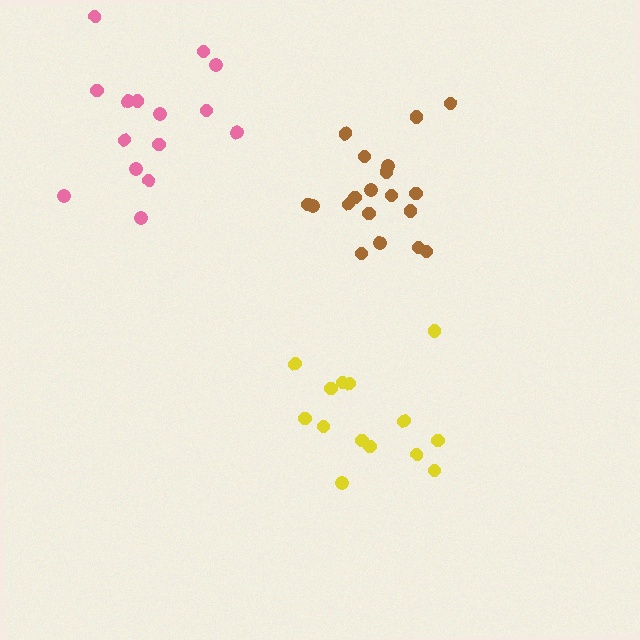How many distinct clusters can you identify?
There are 3 distinct clusters.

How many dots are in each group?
Group 1: 19 dots, Group 2: 14 dots, Group 3: 15 dots (48 total).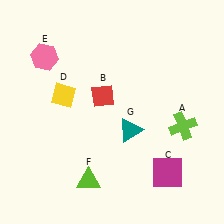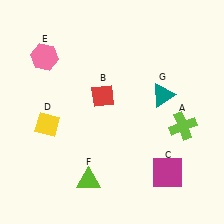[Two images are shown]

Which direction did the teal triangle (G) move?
The teal triangle (G) moved up.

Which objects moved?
The objects that moved are: the yellow diamond (D), the teal triangle (G).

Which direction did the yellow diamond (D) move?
The yellow diamond (D) moved down.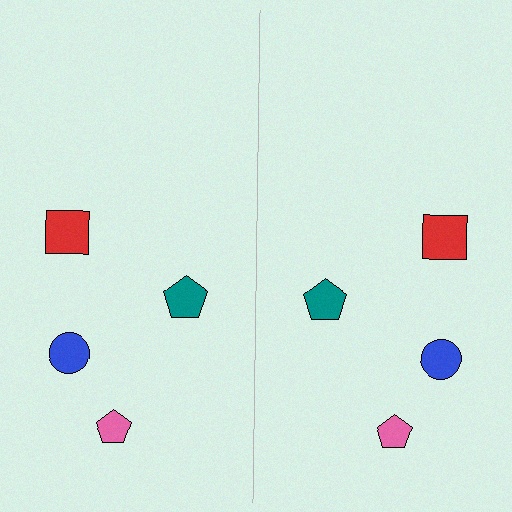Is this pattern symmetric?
Yes, this pattern has bilateral (reflection) symmetry.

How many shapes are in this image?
There are 8 shapes in this image.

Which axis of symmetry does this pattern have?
The pattern has a vertical axis of symmetry running through the center of the image.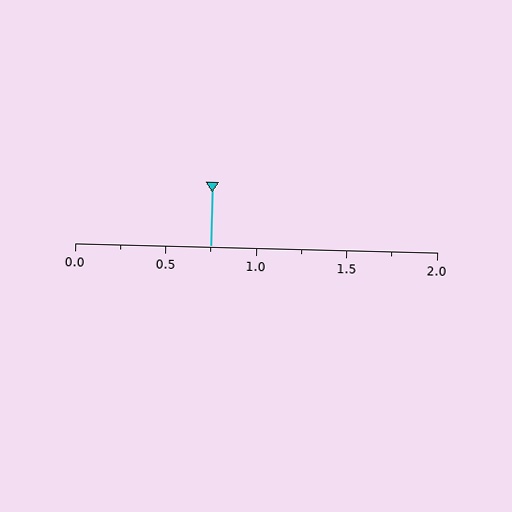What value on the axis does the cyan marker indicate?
The marker indicates approximately 0.75.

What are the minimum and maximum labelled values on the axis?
The axis runs from 0.0 to 2.0.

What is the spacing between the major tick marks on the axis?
The major ticks are spaced 0.5 apart.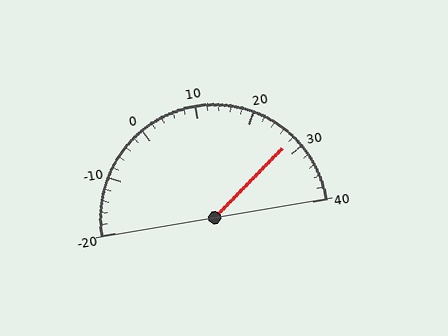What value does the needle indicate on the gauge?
The needle indicates approximately 28.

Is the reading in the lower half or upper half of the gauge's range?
The reading is in the upper half of the range (-20 to 40).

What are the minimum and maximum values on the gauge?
The gauge ranges from -20 to 40.